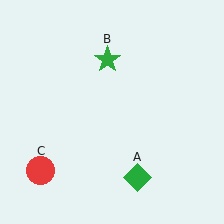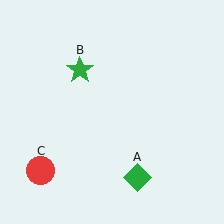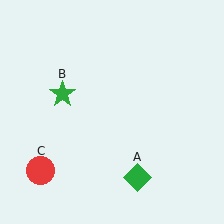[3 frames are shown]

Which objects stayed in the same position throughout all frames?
Green diamond (object A) and red circle (object C) remained stationary.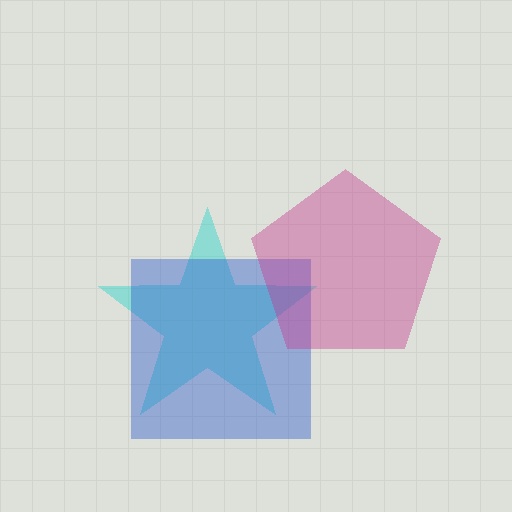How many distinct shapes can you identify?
There are 3 distinct shapes: a cyan star, a blue square, a magenta pentagon.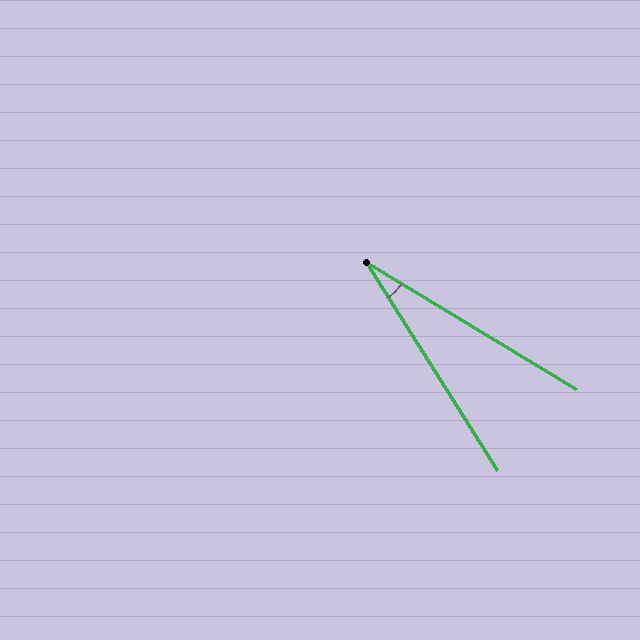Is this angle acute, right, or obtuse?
It is acute.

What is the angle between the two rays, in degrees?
Approximately 27 degrees.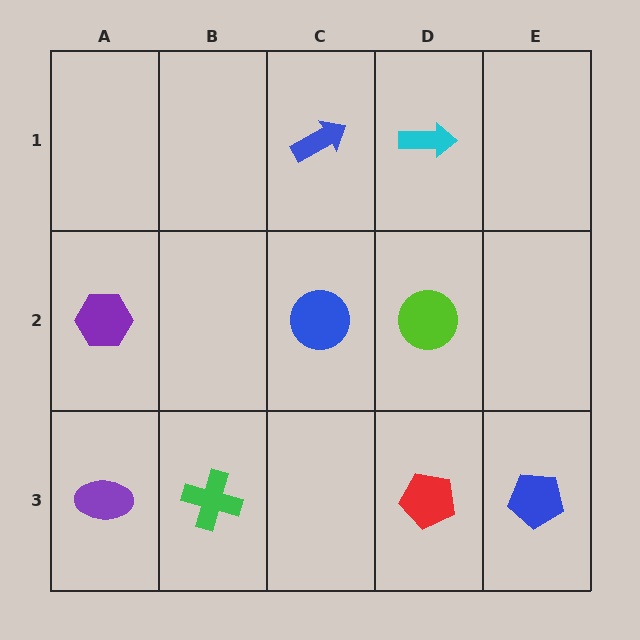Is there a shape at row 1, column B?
No, that cell is empty.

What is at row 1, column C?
A blue arrow.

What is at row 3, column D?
A red pentagon.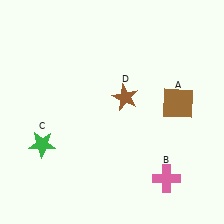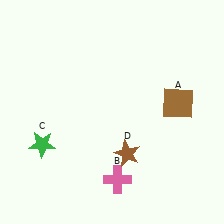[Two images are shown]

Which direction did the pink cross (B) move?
The pink cross (B) moved left.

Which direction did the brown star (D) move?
The brown star (D) moved down.